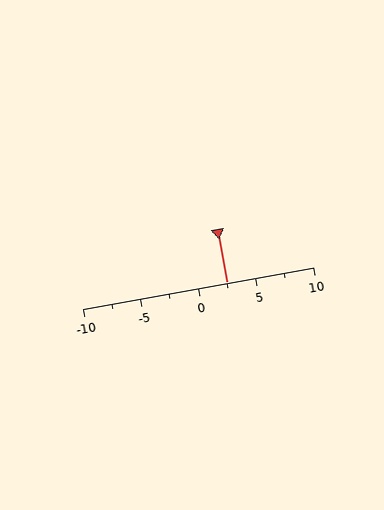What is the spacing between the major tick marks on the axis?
The major ticks are spaced 5 apart.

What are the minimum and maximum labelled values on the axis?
The axis runs from -10 to 10.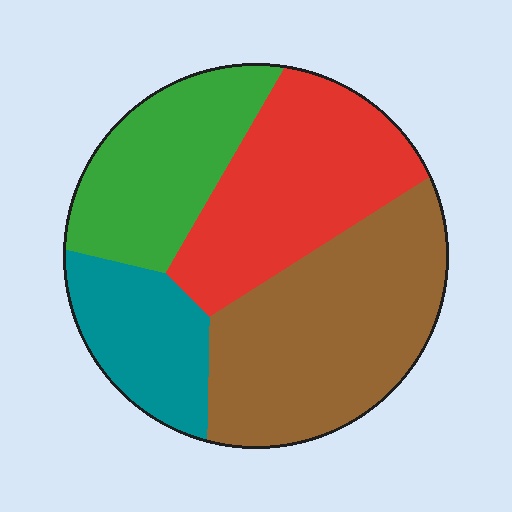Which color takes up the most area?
Brown, at roughly 35%.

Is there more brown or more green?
Brown.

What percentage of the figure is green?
Green covers around 20% of the figure.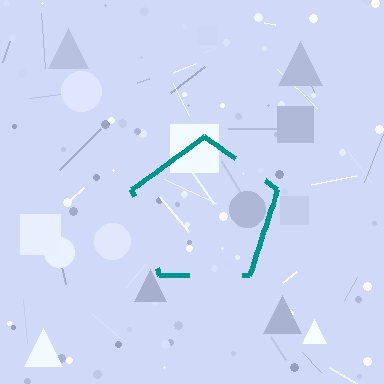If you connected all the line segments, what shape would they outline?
They would outline a pentagon.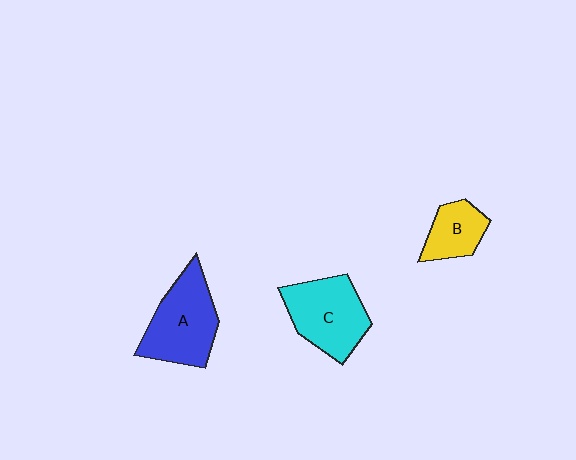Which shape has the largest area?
Shape A (blue).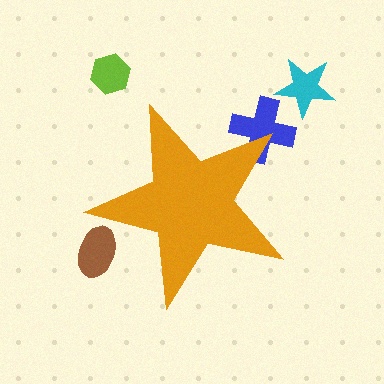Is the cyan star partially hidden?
No, the cyan star is fully visible.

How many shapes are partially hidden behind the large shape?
2 shapes are partially hidden.